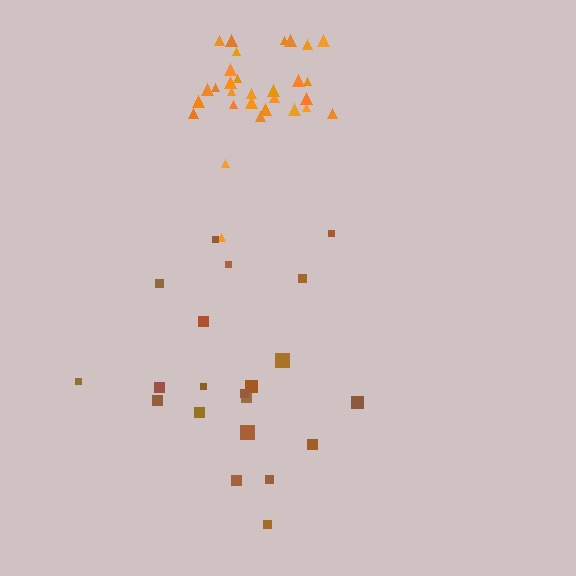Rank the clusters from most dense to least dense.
orange, brown.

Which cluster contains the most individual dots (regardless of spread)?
Orange (30).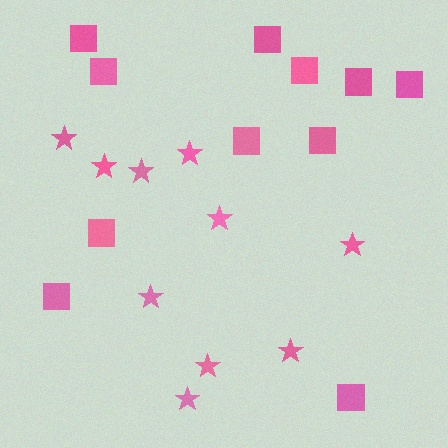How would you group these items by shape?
There are 2 groups: one group of squares (11) and one group of stars (10).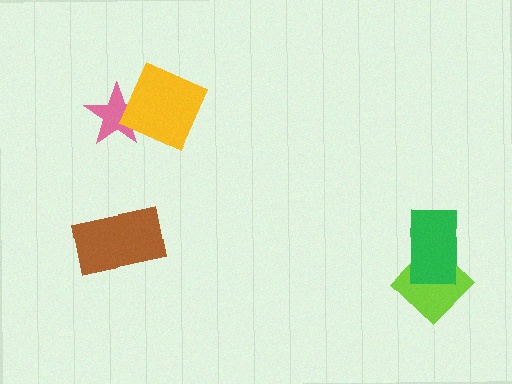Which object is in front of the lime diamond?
The green rectangle is in front of the lime diamond.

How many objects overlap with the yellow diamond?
1 object overlaps with the yellow diamond.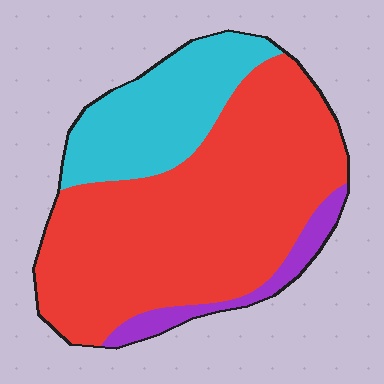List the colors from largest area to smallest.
From largest to smallest: red, cyan, purple.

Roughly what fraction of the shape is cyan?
Cyan covers 24% of the shape.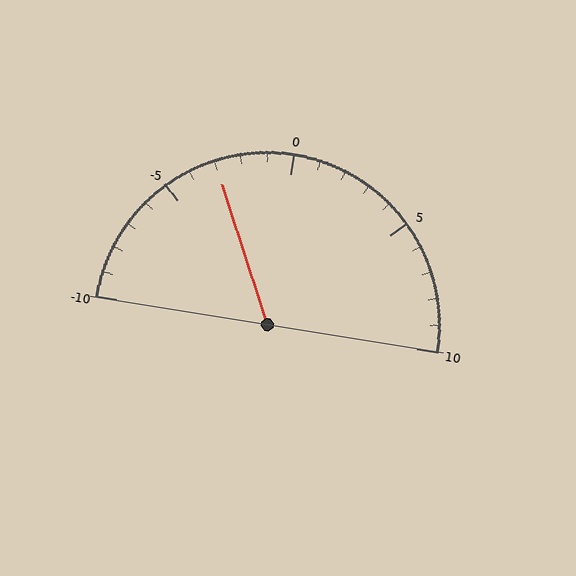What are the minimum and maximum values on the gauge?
The gauge ranges from -10 to 10.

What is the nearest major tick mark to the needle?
The nearest major tick mark is -5.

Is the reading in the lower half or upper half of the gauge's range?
The reading is in the lower half of the range (-10 to 10).